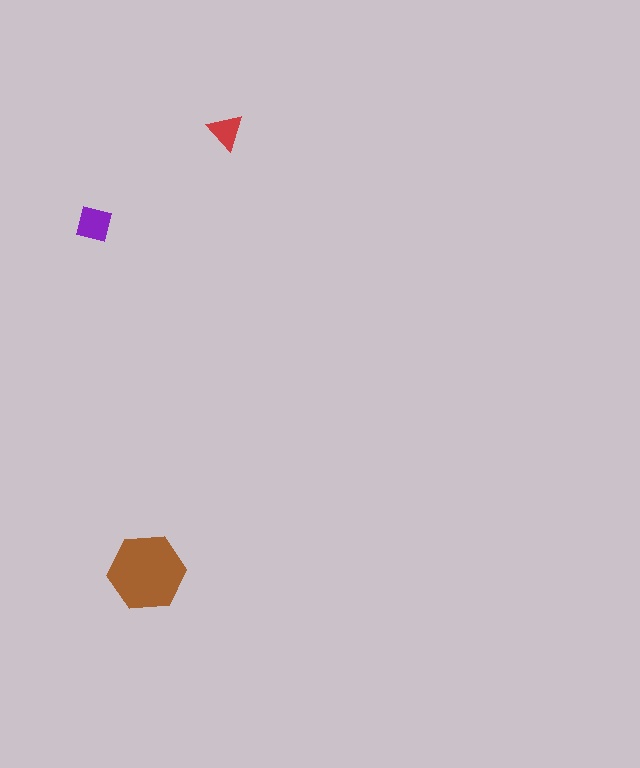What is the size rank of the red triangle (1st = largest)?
3rd.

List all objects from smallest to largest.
The red triangle, the purple square, the brown hexagon.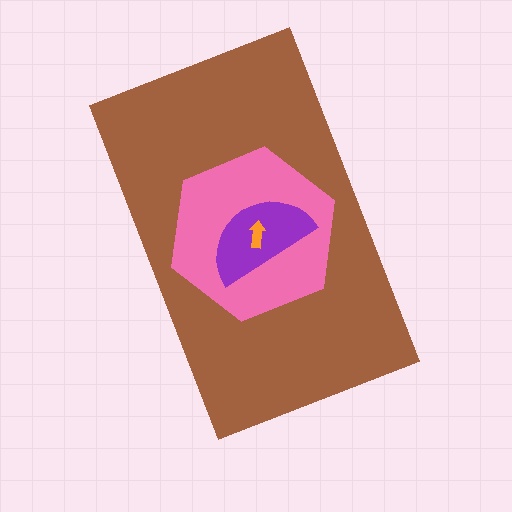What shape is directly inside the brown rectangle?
The pink hexagon.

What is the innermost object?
The orange arrow.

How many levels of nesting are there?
4.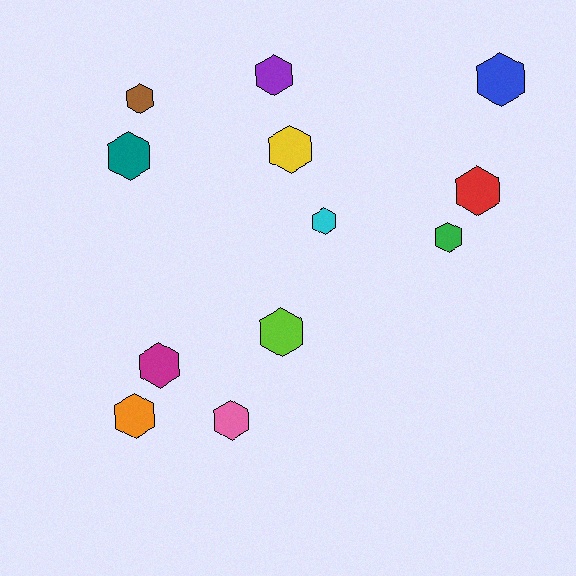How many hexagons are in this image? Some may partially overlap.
There are 12 hexagons.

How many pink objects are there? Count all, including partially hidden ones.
There is 1 pink object.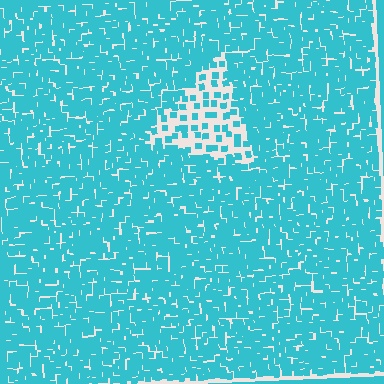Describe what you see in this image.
The image contains small cyan elements arranged at two different densities. A triangle-shaped region is visible where the elements are less densely packed than the surrounding area.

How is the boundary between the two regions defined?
The boundary is defined by a change in element density (approximately 2.9x ratio). All elements are the same color, size, and shape.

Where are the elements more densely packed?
The elements are more densely packed outside the triangle boundary.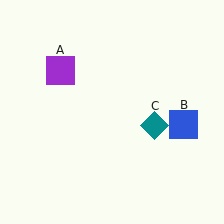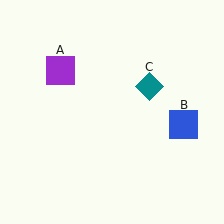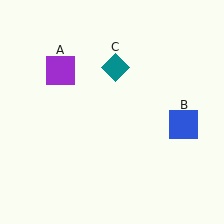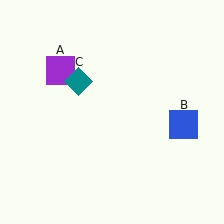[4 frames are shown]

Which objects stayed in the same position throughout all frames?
Purple square (object A) and blue square (object B) remained stationary.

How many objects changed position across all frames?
1 object changed position: teal diamond (object C).